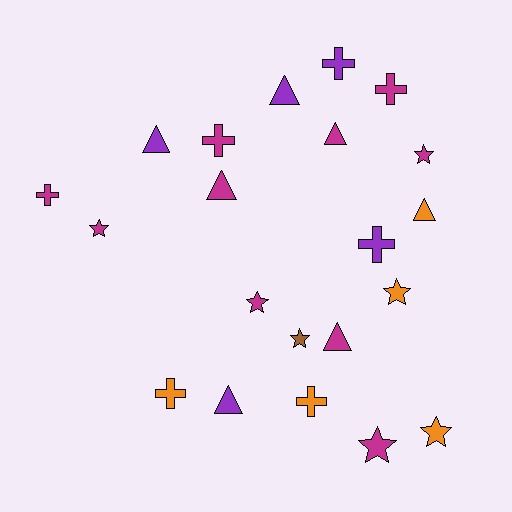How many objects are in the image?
There are 21 objects.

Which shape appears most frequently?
Star, with 7 objects.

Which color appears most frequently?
Magenta, with 10 objects.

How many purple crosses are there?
There are 2 purple crosses.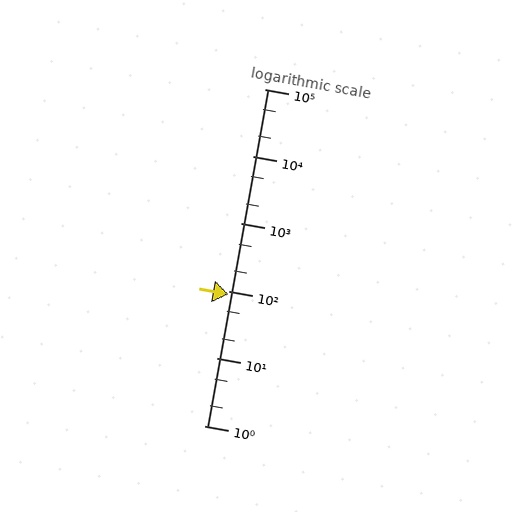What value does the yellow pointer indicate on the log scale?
The pointer indicates approximately 89.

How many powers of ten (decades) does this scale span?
The scale spans 5 decades, from 1 to 100000.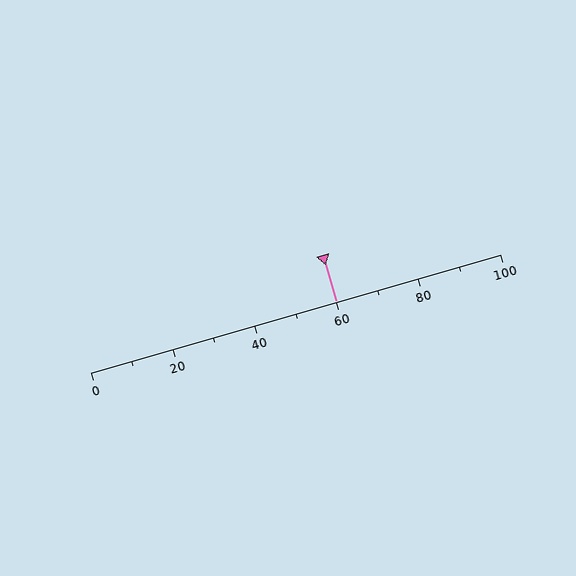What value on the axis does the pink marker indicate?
The marker indicates approximately 60.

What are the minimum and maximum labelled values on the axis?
The axis runs from 0 to 100.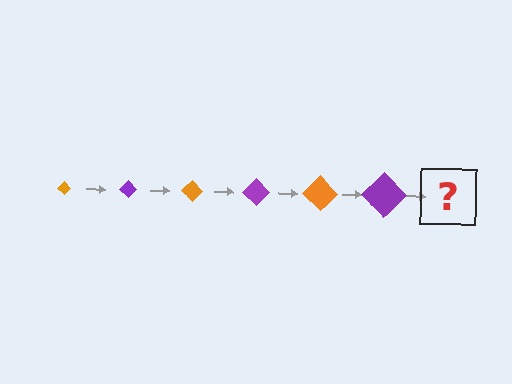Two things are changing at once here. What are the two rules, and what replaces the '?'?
The two rules are that the diamond grows larger each step and the color cycles through orange and purple. The '?' should be an orange diamond, larger than the previous one.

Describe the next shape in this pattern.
It should be an orange diamond, larger than the previous one.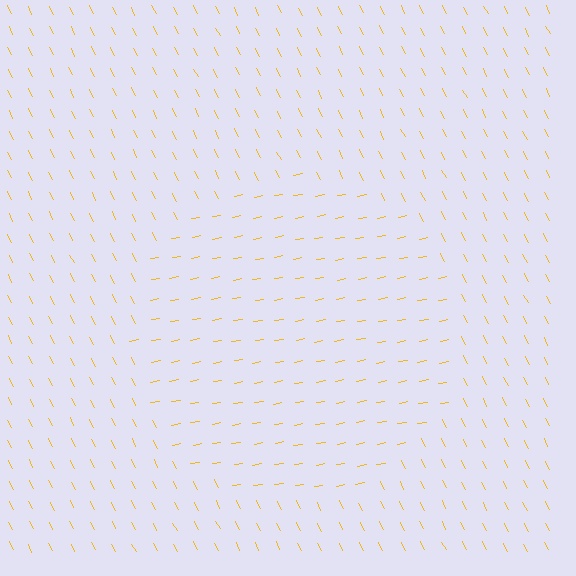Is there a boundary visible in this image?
Yes, there is a texture boundary formed by a change in line orientation.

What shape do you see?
I see a circle.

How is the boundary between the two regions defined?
The boundary is defined purely by a change in line orientation (approximately 73 degrees difference). All lines are the same color and thickness.